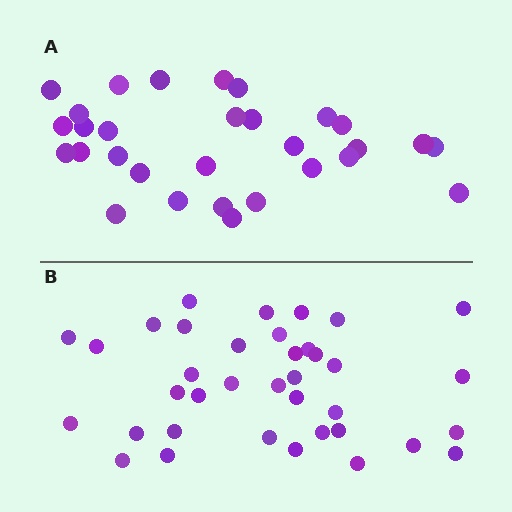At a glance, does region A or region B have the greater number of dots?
Region B (the bottom region) has more dots.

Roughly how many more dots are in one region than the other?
Region B has roughly 8 or so more dots than region A.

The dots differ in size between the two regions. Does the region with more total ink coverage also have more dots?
No. Region A has more total ink coverage because its dots are larger, but region B actually contains more individual dots. Total area can be misleading — the number of items is what matters here.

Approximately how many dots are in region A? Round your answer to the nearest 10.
About 30 dots.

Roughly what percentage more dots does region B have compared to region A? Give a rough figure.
About 25% more.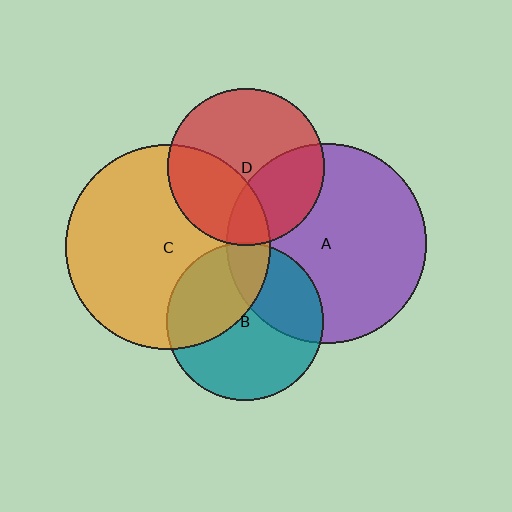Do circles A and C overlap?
Yes.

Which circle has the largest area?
Circle C (orange).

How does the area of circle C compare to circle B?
Approximately 1.7 times.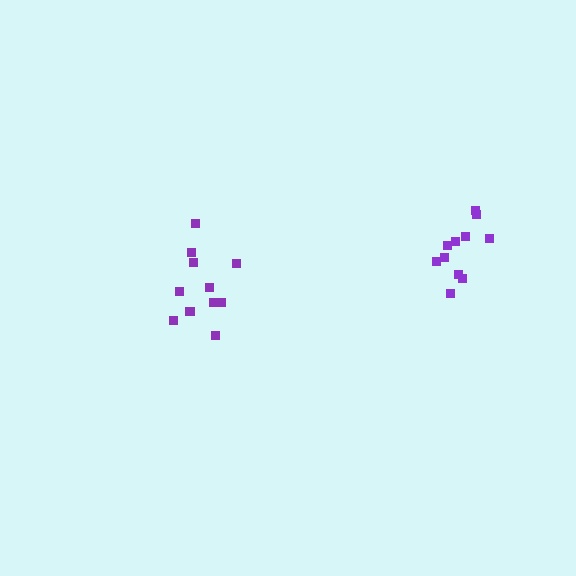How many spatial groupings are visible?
There are 2 spatial groupings.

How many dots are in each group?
Group 1: 11 dots, Group 2: 11 dots (22 total).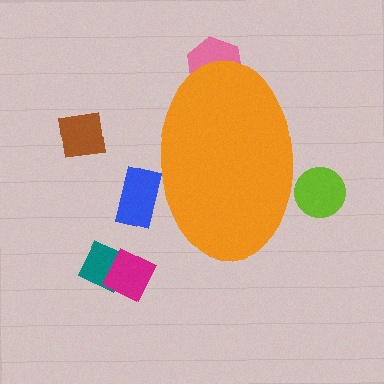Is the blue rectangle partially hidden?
Yes, the blue rectangle is partially hidden behind the orange ellipse.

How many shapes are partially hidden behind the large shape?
3 shapes are partially hidden.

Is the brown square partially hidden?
No, the brown square is fully visible.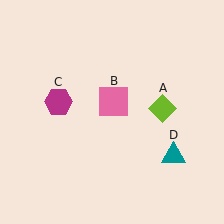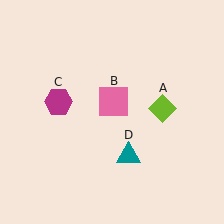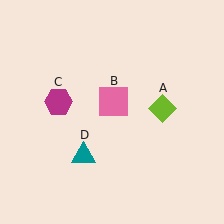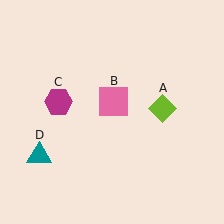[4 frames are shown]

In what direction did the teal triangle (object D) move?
The teal triangle (object D) moved left.